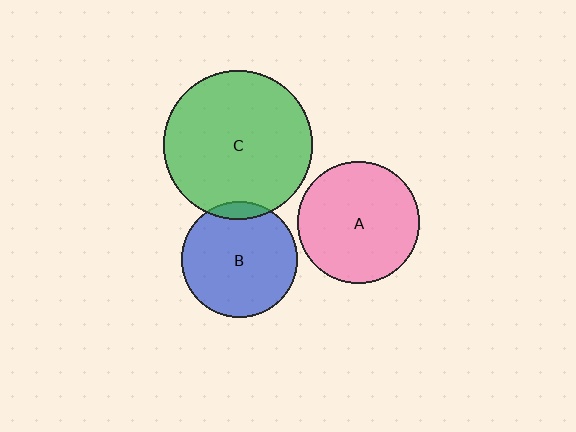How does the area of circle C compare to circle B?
Approximately 1.6 times.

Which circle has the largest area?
Circle C (green).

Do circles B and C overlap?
Yes.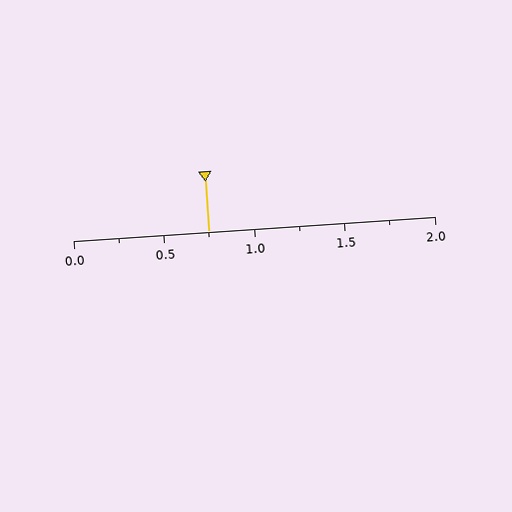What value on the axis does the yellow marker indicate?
The marker indicates approximately 0.75.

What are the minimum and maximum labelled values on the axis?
The axis runs from 0.0 to 2.0.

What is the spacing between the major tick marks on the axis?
The major ticks are spaced 0.5 apart.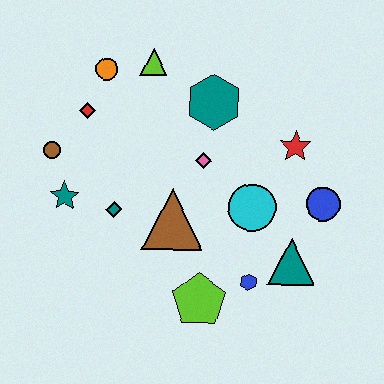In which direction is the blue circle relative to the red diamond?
The blue circle is to the right of the red diamond.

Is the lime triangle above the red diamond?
Yes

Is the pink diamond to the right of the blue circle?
No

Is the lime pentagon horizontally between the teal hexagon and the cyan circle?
No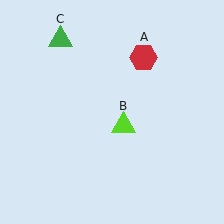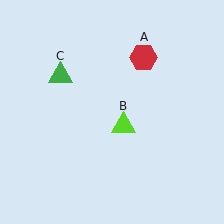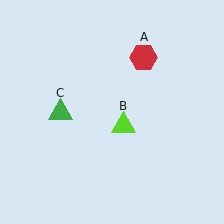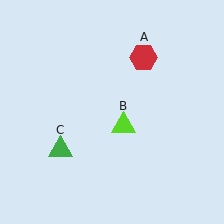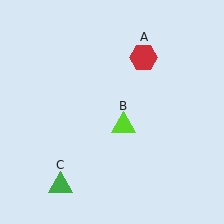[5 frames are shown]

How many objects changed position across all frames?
1 object changed position: green triangle (object C).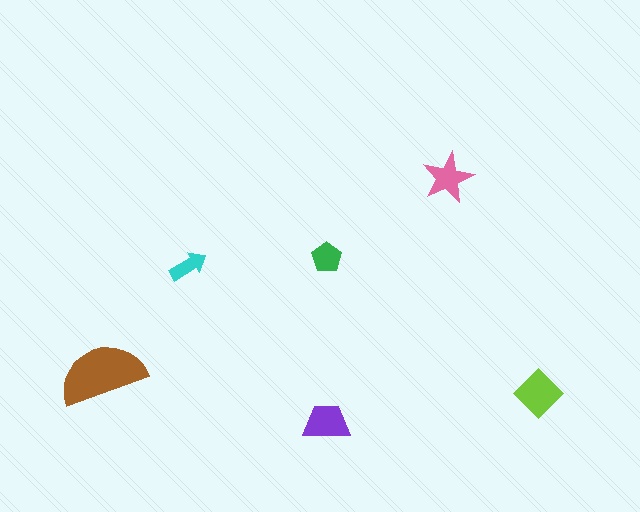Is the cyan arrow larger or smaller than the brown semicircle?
Smaller.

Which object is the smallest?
The cyan arrow.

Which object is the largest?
The brown semicircle.